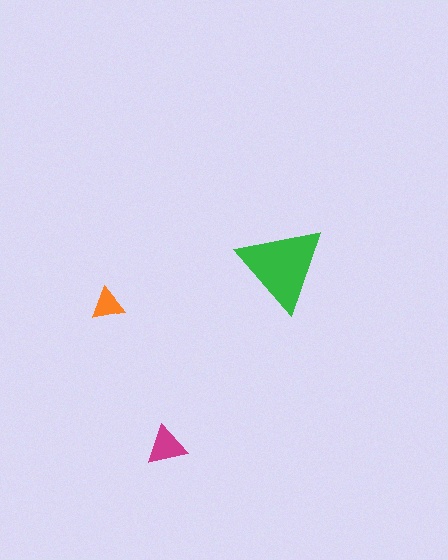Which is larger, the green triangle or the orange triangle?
The green one.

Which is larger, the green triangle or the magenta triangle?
The green one.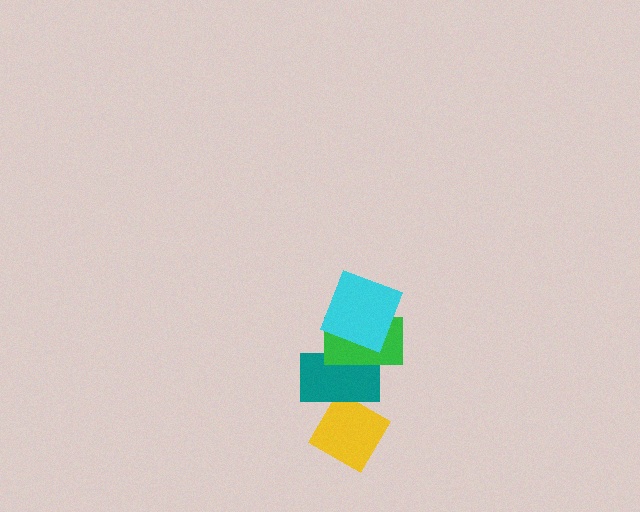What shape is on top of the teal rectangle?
The green rectangle is on top of the teal rectangle.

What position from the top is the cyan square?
The cyan square is 1st from the top.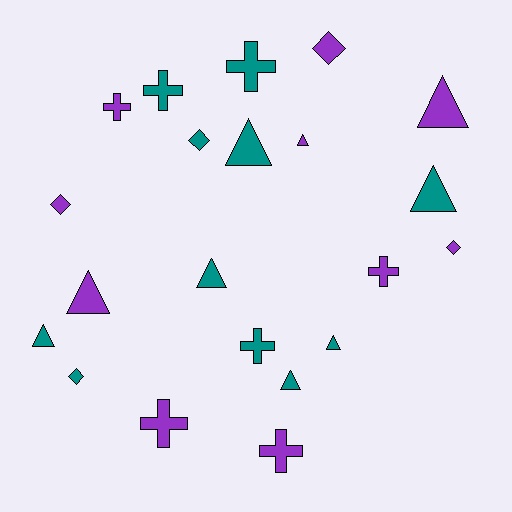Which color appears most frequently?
Teal, with 11 objects.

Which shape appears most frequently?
Triangle, with 9 objects.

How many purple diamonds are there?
There are 3 purple diamonds.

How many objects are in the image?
There are 21 objects.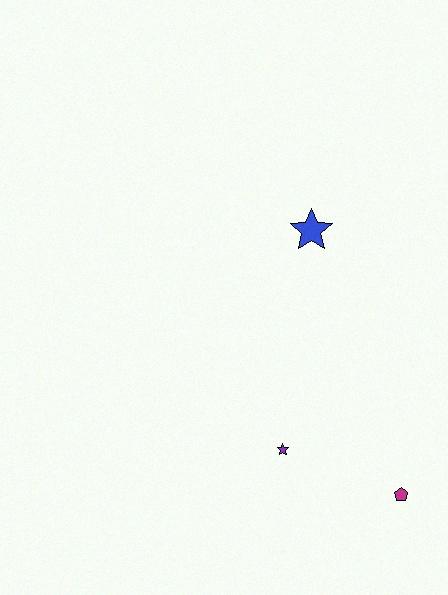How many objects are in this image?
There are 3 objects.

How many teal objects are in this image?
There are no teal objects.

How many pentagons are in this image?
There is 1 pentagon.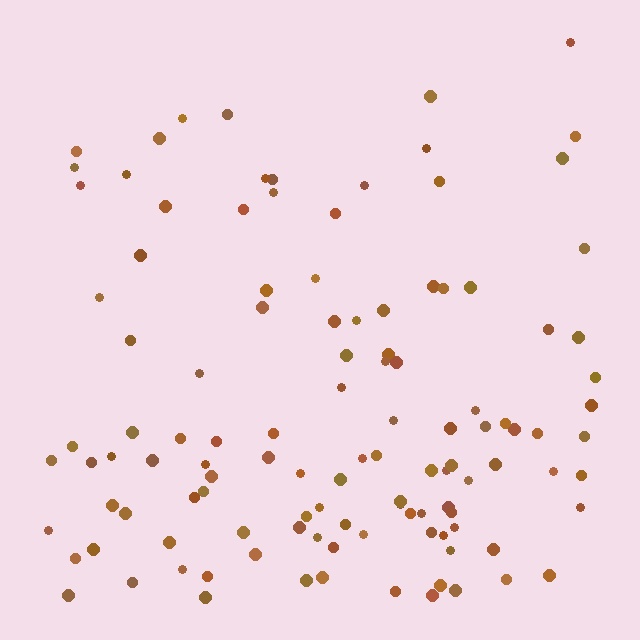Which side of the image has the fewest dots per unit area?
The top.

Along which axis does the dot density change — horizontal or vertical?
Vertical.